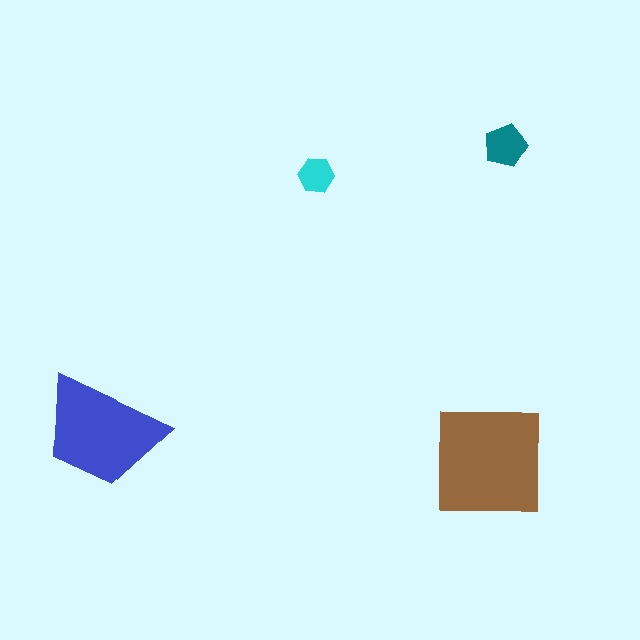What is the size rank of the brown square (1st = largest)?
1st.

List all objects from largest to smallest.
The brown square, the blue trapezoid, the teal pentagon, the cyan hexagon.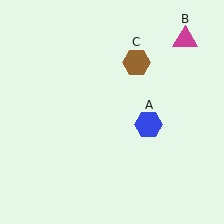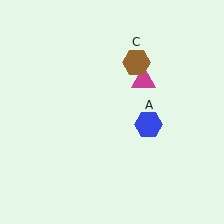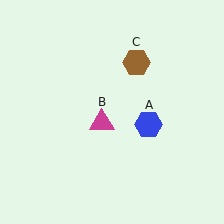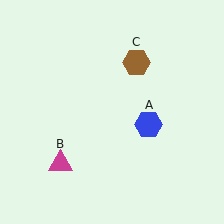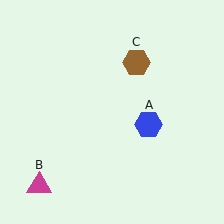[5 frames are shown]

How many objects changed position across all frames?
1 object changed position: magenta triangle (object B).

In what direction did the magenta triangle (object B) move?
The magenta triangle (object B) moved down and to the left.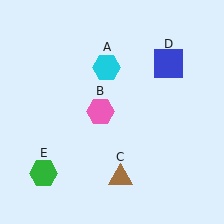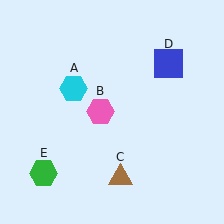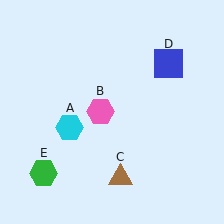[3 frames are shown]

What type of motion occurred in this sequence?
The cyan hexagon (object A) rotated counterclockwise around the center of the scene.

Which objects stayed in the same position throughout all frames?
Pink hexagon (object B) and brown triangle (object C) and blue square (object D) and green hexagon (object E) remained stationary.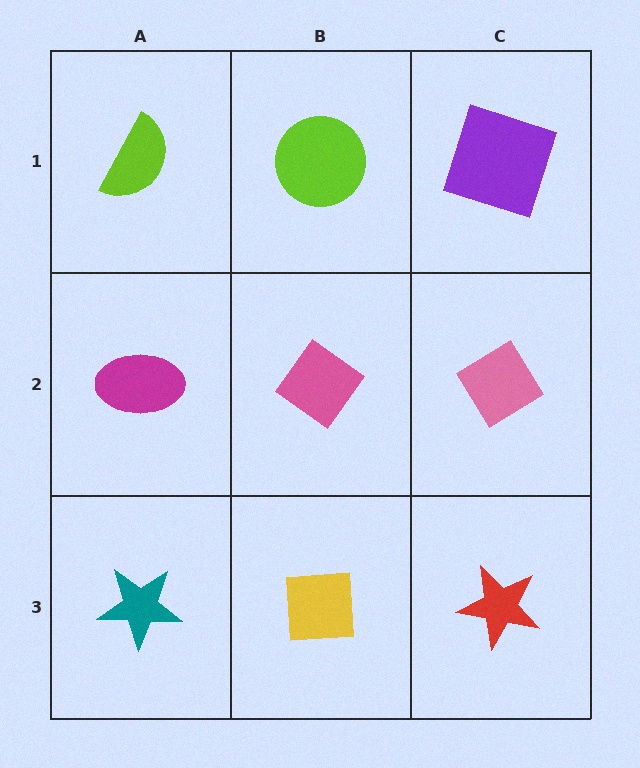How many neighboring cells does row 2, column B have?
4.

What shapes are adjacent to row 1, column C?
A pink diamond (row 2, column C), a lime circle (row 1, column B).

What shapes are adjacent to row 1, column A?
A magenta ellipse (row 2, column A), a lime circle (row 1, column B).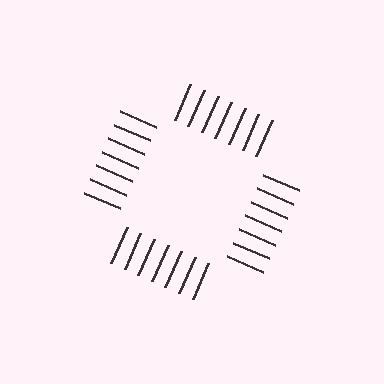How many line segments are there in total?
28 — 7 along each of the 4 edges.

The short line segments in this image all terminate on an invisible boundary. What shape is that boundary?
An illusory square — the line segments terminate on its edges but no continuous stroke is drawn.